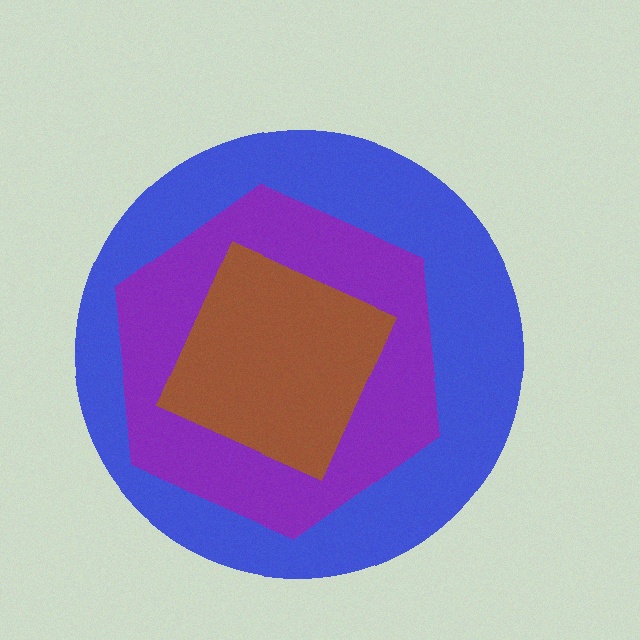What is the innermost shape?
The brown square.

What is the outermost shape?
The blue circle.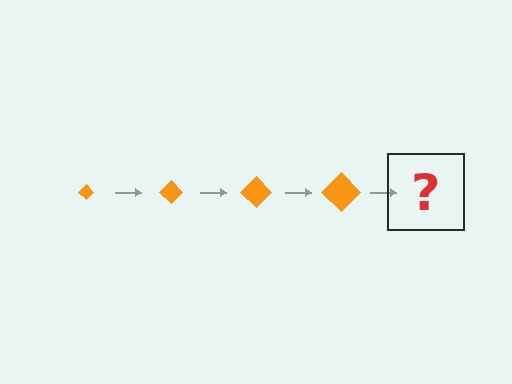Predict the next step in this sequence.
The next step is an orange diamond, larger than the previous one.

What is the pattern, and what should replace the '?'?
The pattern is that the diamond gets progressively larger each step. The '?' should be an orange diamond, larger than the previous one.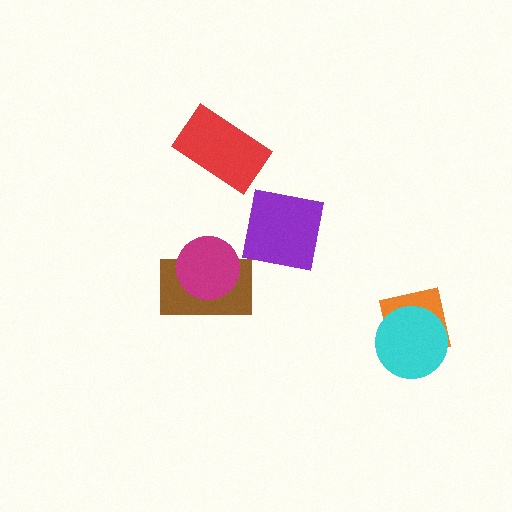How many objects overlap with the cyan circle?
1 object overlaps with the cyan circle.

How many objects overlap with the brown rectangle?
1 object overlaps with the brown rectangle.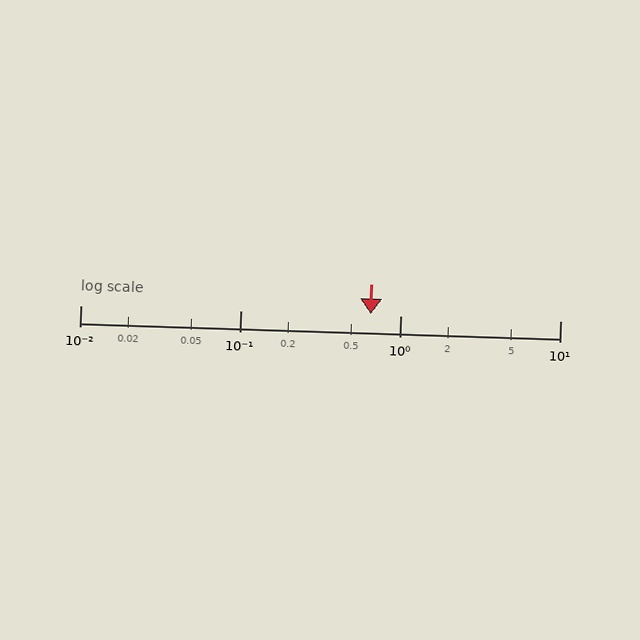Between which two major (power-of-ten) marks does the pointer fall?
The pointer is between 0.1 and 1.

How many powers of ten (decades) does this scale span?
The scale spans 3 decades, from 0.01 to 10.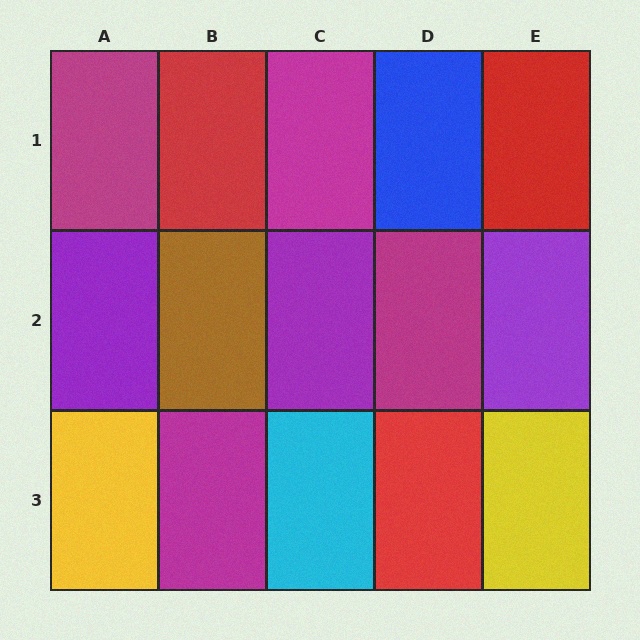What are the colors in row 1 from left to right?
Magenta, red, magenta, blue, red.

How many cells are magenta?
4 cells are magenta.